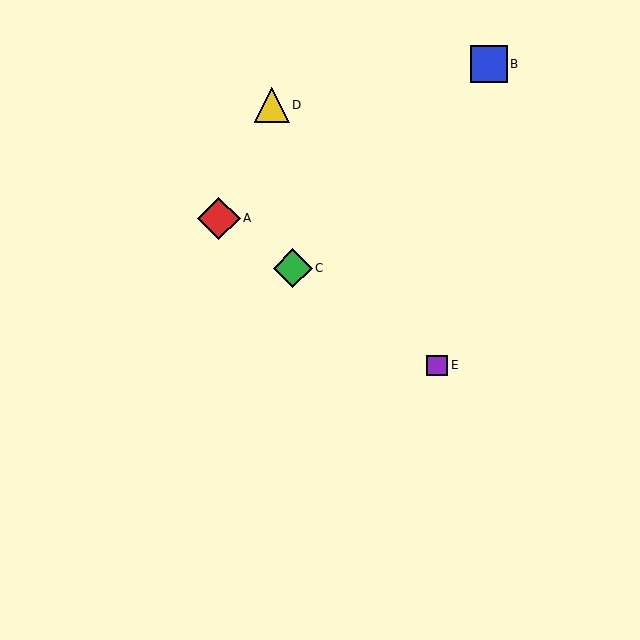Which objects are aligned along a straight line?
Objects A, C, E are aligned along a straight line.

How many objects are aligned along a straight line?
3 objects (A, C, E) are aligned along a straight line.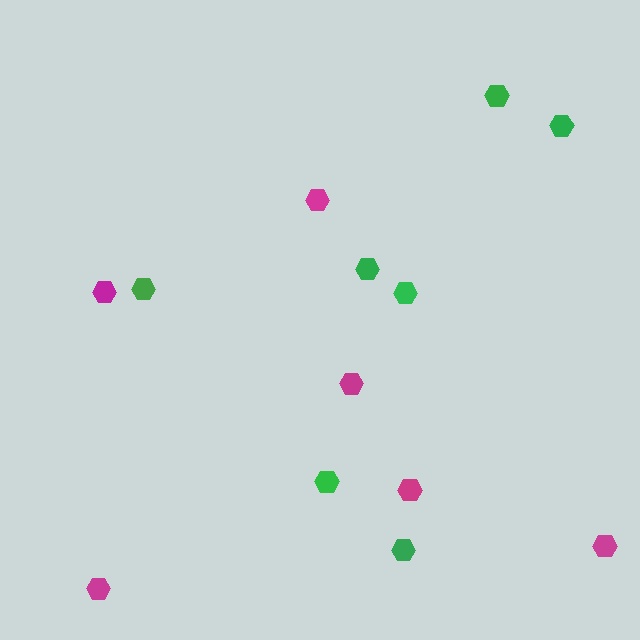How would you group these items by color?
There are 2 groups: one group of green hexagons (7) and one group of magenta hexagons (6).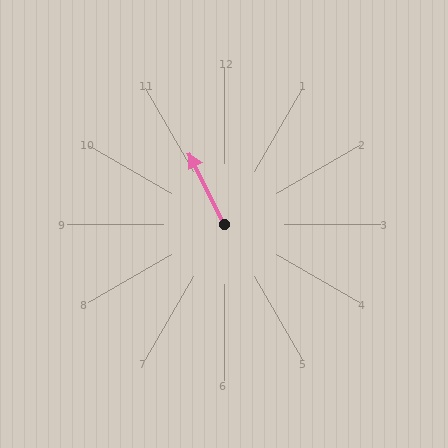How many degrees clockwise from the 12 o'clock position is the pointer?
Approximately 333 degrees.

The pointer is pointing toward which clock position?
Roughly 11 o'clock.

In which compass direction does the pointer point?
Northwest.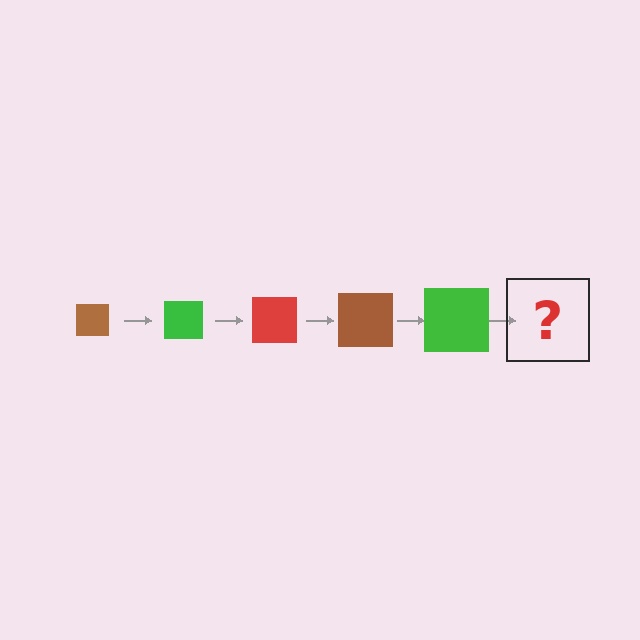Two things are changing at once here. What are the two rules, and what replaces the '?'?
The two rules are that the square grows larger each step and the color cycles through brown, green, and red. The '?' should be a red square, larger than the previous one.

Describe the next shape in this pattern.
It should be a red square, larger than the previous one.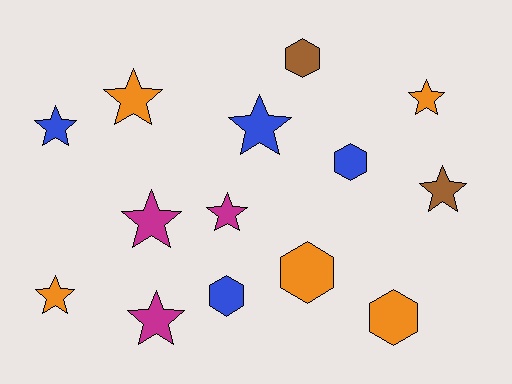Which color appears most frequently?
Orange, with 5 objects.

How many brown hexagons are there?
There is 1 brown hexagon.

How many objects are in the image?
There are 14 objects.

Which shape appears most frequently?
Star, with 9 objects.